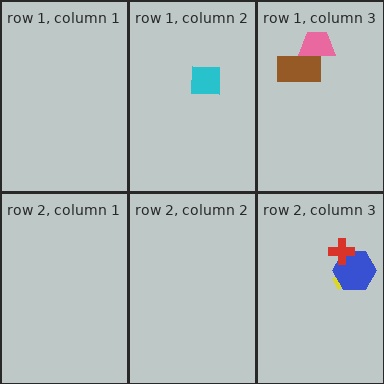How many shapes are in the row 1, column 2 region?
1.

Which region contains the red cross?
The row 2, column 3 region.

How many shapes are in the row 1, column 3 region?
2.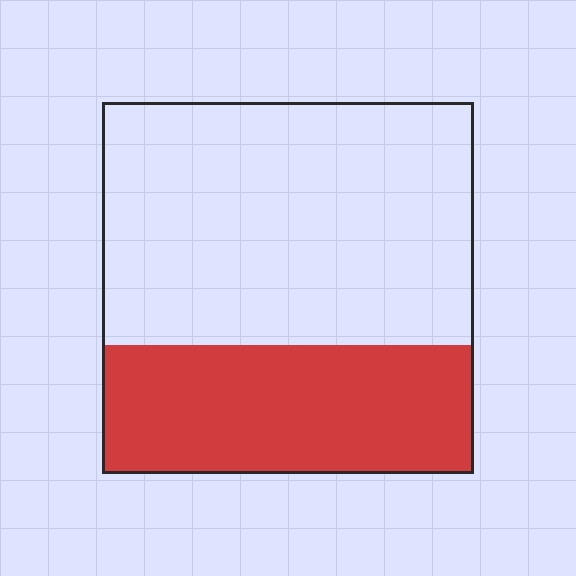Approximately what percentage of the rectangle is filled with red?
Approximately 35%.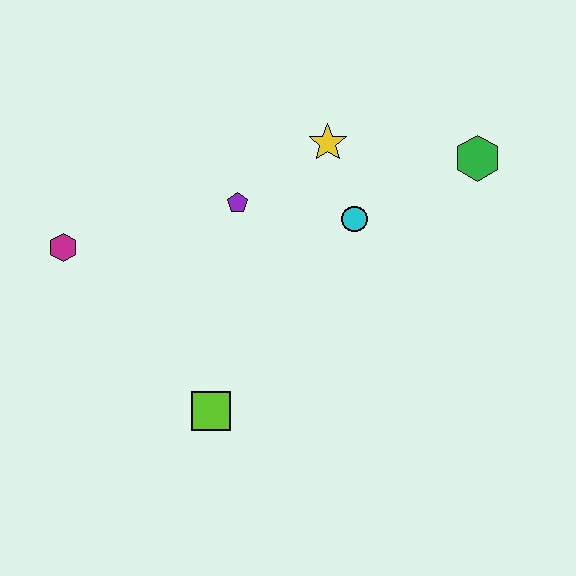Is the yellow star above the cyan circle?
Yes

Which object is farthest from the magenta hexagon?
The green hexagon is farthest from the magenta hexagon.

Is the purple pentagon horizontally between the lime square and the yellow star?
Yes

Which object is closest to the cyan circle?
The yellow star is closest to the cyan circle.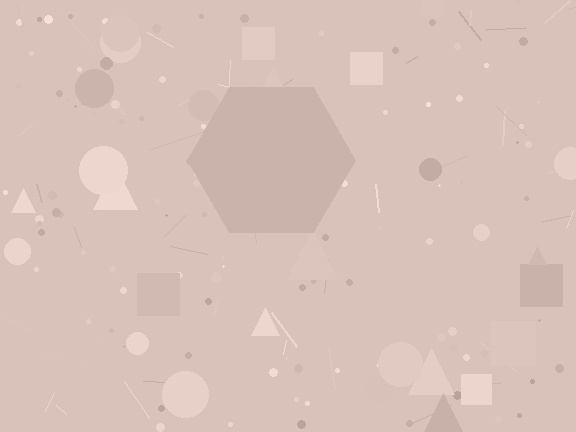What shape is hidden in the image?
A hexagon is hidden in the image.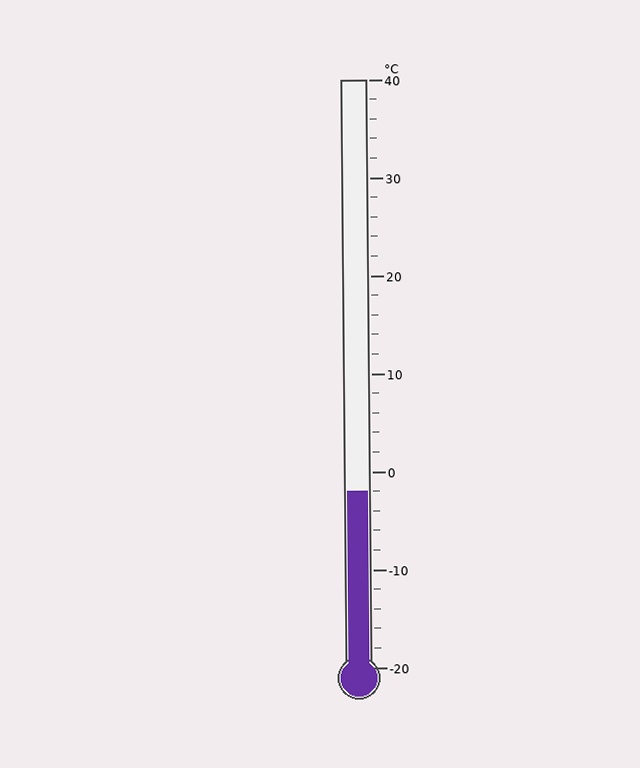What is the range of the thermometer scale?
The thermometer scale ranges from -20°C to 40°C.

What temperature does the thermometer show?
The thermometer shows approximately -2°C.